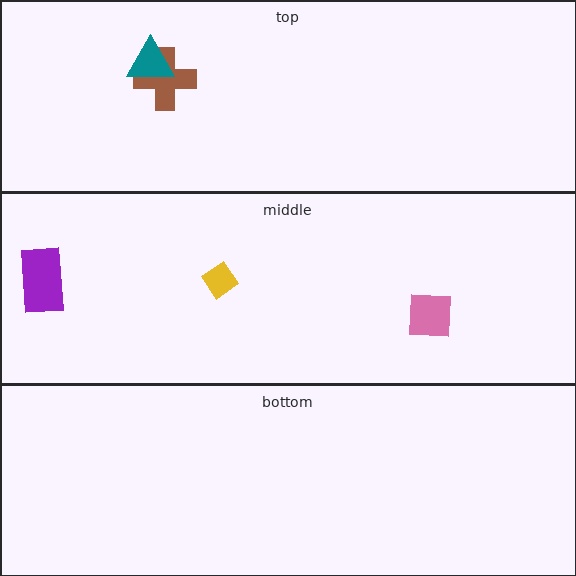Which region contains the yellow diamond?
The middle region.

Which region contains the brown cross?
The top region.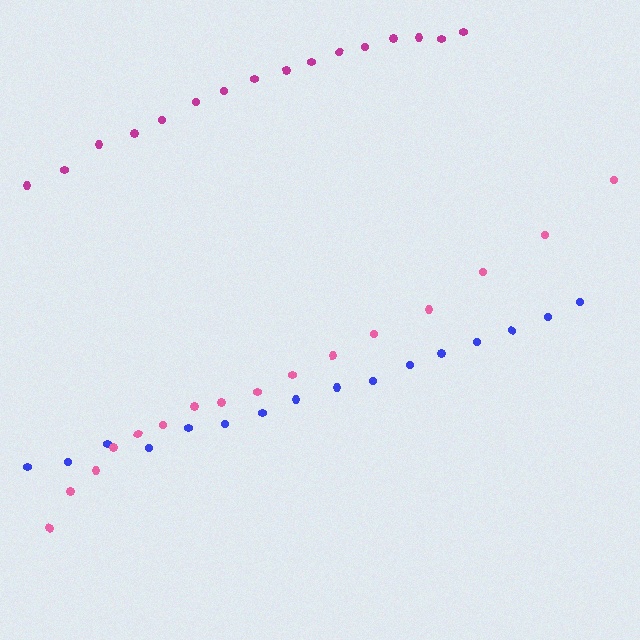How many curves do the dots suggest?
There are 3 distinct paths.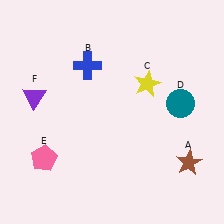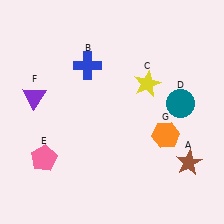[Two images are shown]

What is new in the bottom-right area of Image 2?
An orange hexagon (G) was added in the bottom-right area of Image 2.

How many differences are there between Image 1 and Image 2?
There is 1 difference between the two images.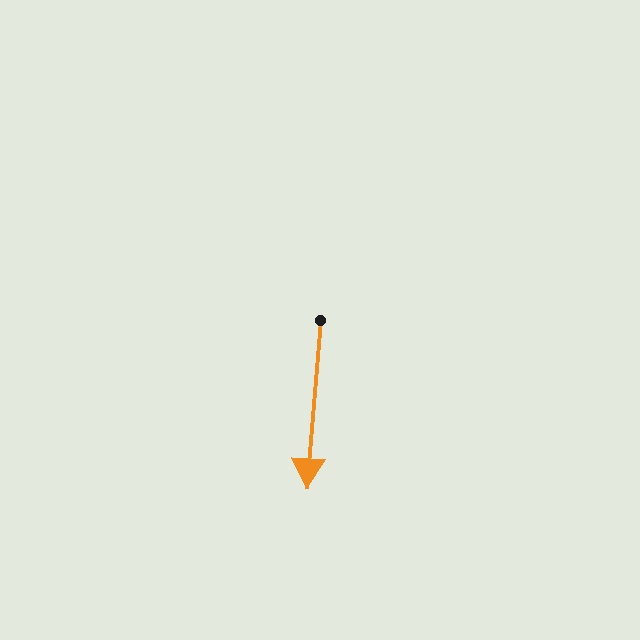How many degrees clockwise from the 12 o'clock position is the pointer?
Approximately 185 degrees.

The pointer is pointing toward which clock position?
Roughly 6 o'clock.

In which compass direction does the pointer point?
South.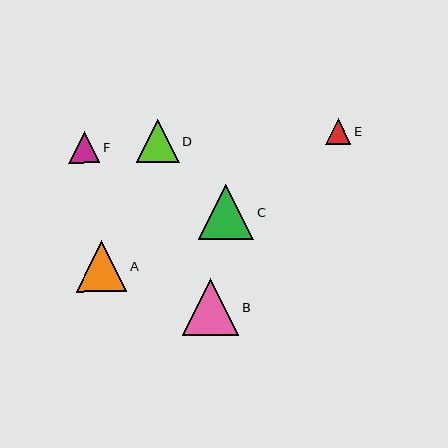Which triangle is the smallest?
Triangle E is the smallest with a size of approximately 25 pixels.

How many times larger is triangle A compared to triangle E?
Triangle A is approximately 2.0 times the size of triangle E.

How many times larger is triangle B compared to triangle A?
Triangle B is approximately 1.1 times the size of triangle A.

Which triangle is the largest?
Triangle B is the largest with a size of approximately 56 pixels.